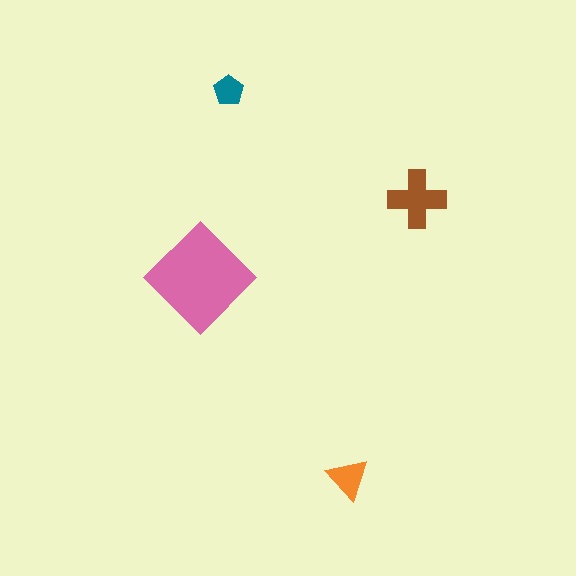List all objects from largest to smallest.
The pink diamond, the brown cross, the orange triangle, the teal pentagon.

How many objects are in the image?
There are 4 objects in the image.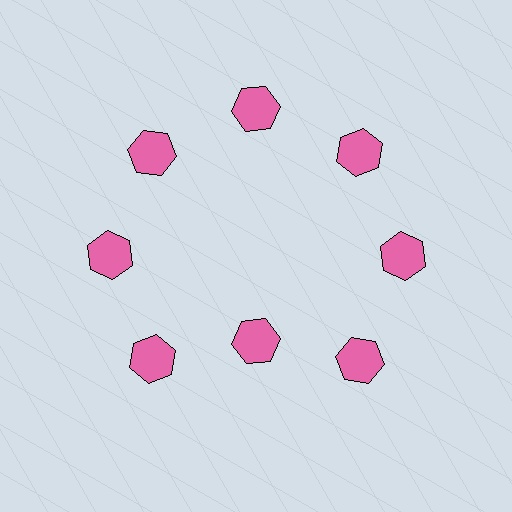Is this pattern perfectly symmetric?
No. The 8 pink hexagons are arranged in a ring, but one element near the 6 o'clock position is pulled inward toward the center, breaking the 8-fold rotational symmetry.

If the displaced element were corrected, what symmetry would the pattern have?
It would have 8-fold rotational symmetry — the pattern would map onto itself every 45 degrees.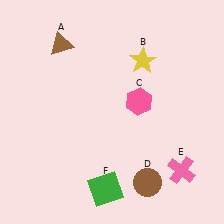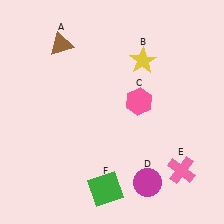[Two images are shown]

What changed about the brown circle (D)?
In Image 1, D is brown. In Image 2, it changed to magenta.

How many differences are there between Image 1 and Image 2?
There is 1 difference between the two images.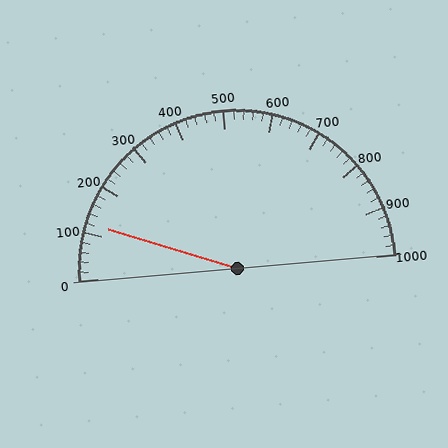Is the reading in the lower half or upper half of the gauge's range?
The reading is in the lower half of the range (0 to 1000).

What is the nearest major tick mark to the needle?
The nearest major tick mark is 100.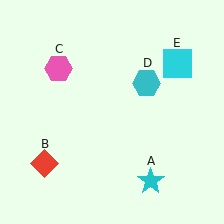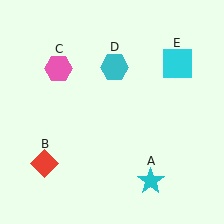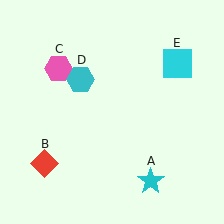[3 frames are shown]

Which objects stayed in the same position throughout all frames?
Cyan star (object A) and red diamond (object B) and pink hexagon (object C) and cyan square (object E) remained stationary.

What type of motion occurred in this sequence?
The cyan hexagon (object D) rotated counterclockwise around the center of the scene.